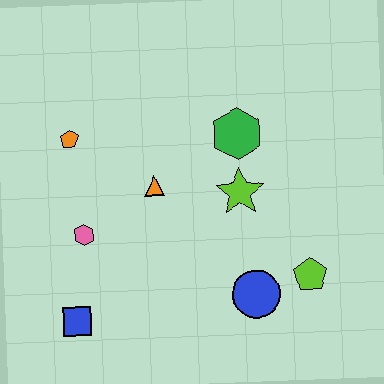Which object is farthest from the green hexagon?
The blue square is farthest from the green hexagon.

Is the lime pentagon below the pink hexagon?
Yes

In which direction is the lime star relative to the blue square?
The lime star is to the right of the blue square.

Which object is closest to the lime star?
The green hexagon is closest to the lime star.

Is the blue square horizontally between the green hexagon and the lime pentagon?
No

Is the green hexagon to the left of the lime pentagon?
Yes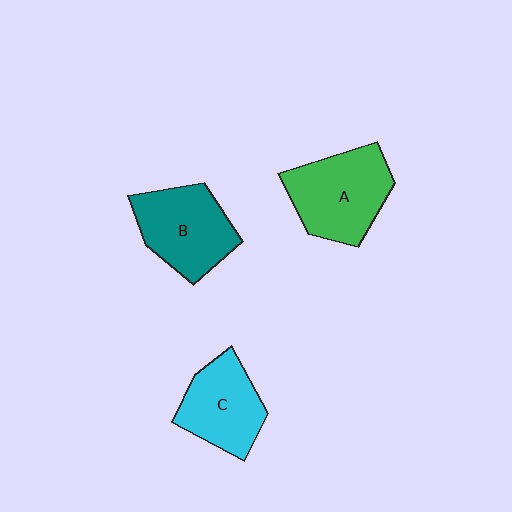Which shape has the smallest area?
Shape C (cyan).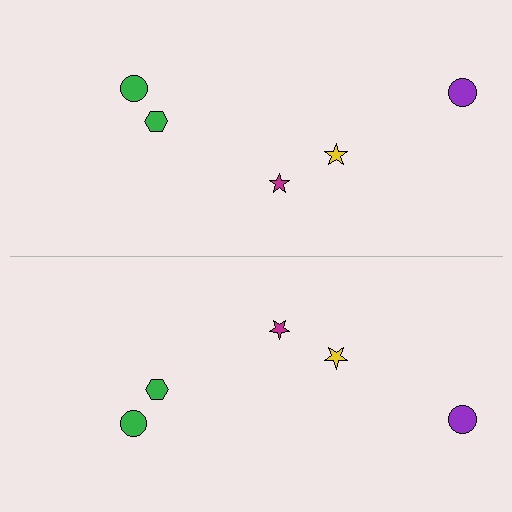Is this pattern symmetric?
Yes, this pattern has bilateral (reflection) symmetry.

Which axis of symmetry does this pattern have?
The pattern has a horizontal axis of symmetry running through the center of the image.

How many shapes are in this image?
There are 10 shapes in this image.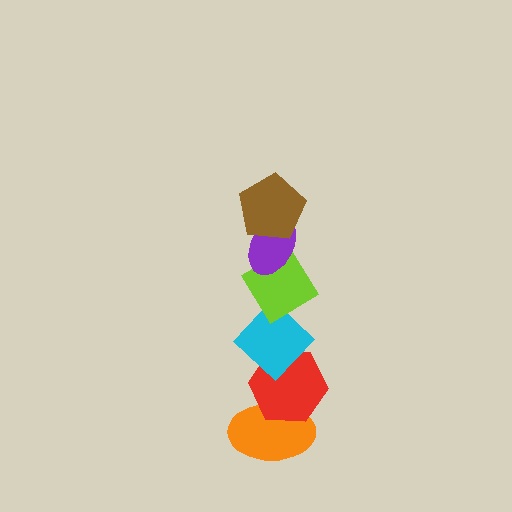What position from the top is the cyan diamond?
The cyan diamond is 4th from the top.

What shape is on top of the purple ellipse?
The brown pentagon is on top of the purple ellipse.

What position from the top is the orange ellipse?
The orange ellipse is 6th from the top.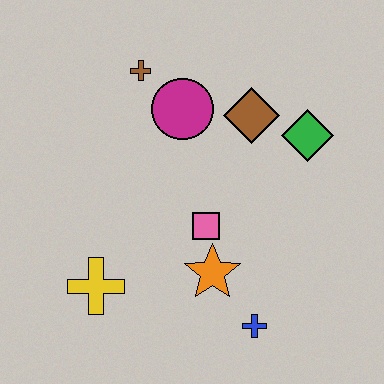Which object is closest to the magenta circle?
The brown cross is closest to the magenta circle.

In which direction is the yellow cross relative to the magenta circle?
The yellow cross is below the magenta circle.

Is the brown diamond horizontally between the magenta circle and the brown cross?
No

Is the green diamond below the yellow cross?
No